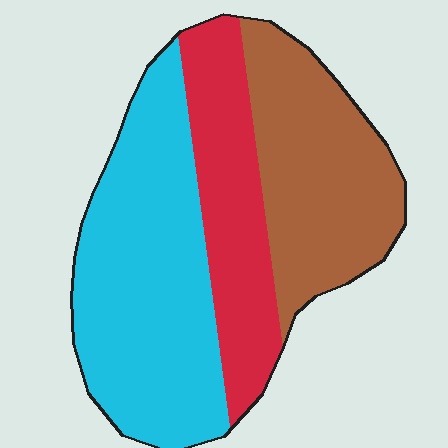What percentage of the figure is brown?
Brown takes up about one third (1/3) of the figure.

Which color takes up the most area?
Cyan, at roughly 45%.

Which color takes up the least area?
Red, at roughly 25%.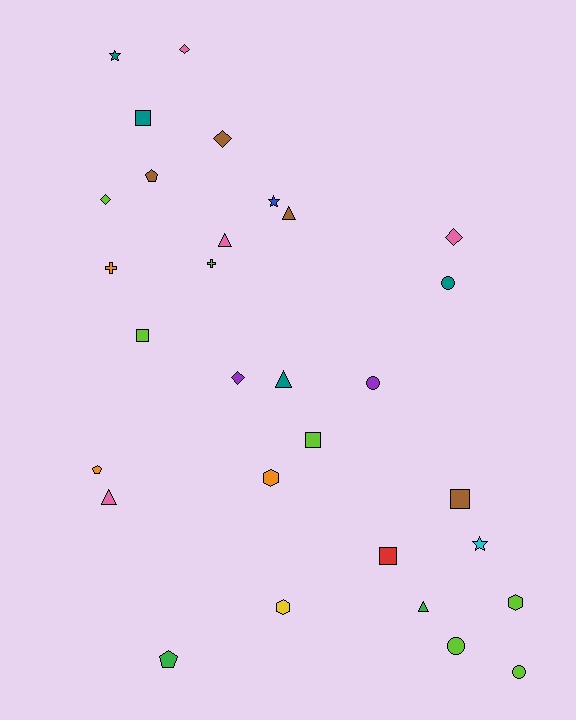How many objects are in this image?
There are 30 objects.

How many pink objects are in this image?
There are 4 pink objects.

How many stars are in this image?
There are 3 stars.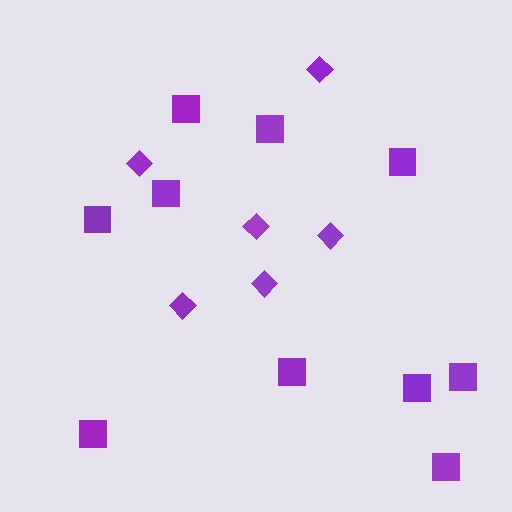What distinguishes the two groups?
There are 2 groups: one group of squares (10) and one group of diamonds (6).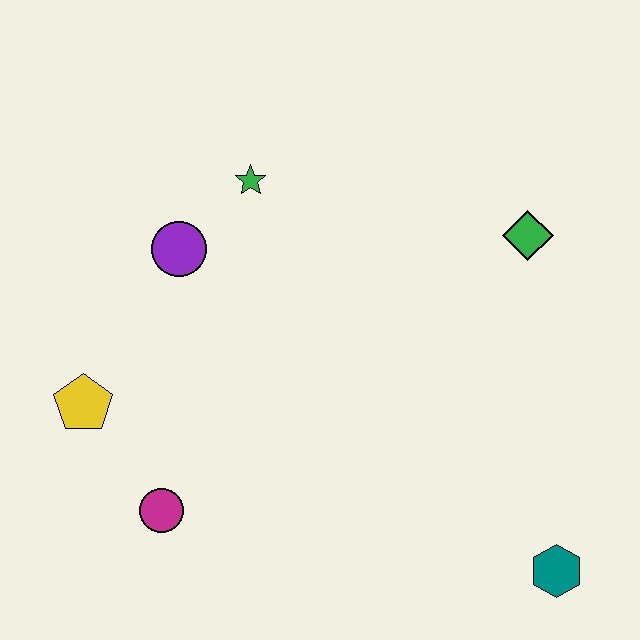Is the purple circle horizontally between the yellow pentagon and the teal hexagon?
Yes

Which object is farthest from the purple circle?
The teal hexagon is farthest from the purple circle.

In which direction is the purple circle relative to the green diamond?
The purple circle is to the left of the green diamond.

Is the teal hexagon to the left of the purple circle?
No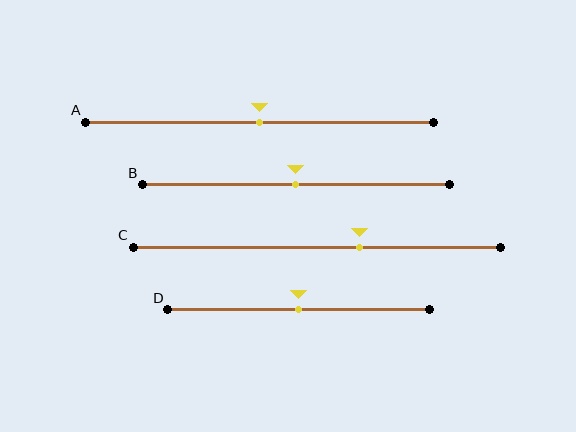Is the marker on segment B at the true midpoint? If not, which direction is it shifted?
Yes, the marker on segment B is at the true midpoint.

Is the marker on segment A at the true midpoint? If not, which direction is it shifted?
Yes, the marker on segment A is at the true midpoint.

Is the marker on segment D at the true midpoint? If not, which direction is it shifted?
Yes, the marker on segment D is at the true midpoint.